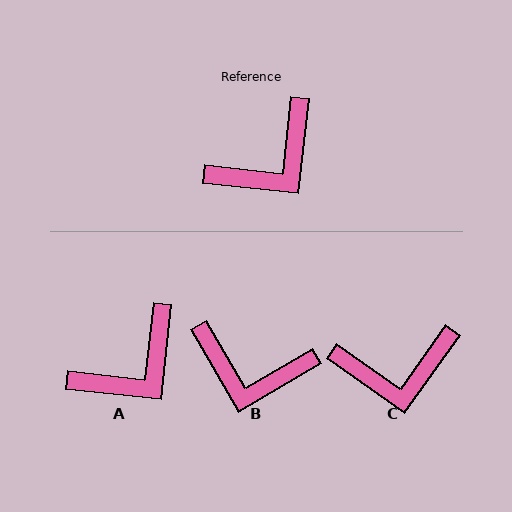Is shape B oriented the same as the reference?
No, it is off by about 53 degrees.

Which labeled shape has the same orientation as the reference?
A.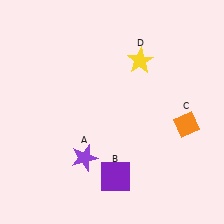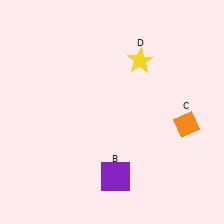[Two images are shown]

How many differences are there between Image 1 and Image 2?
There is 1 difference between the two images.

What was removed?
The purple star (A) was removed in Image 2.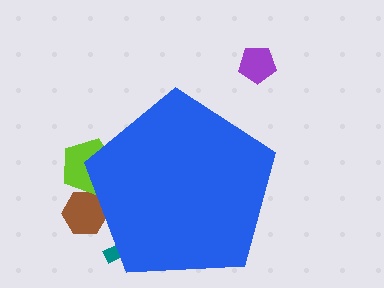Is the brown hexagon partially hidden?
Yes, the brown hexagon is partially hidden behind the blue pentagon.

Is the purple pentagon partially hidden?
No, the purple pentagon is fully visible.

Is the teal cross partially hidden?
Yes, the teal cross is partially hidden behind the blue pentagon.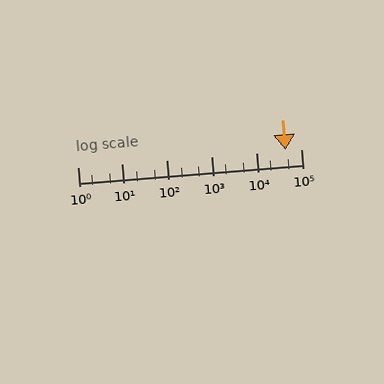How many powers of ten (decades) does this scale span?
The scale spans 5 decades, from 1 to 100000.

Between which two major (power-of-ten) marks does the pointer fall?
The pointer is between 10000 and 100000.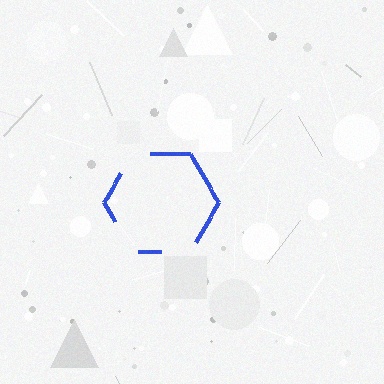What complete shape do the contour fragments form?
The contour fragments form a hexagon.